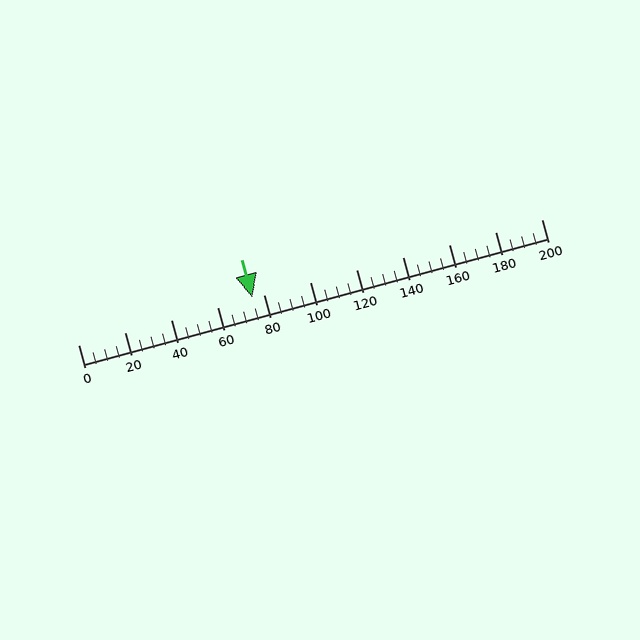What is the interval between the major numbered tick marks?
The major tick marks are spaced 20 units apart.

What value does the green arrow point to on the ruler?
The green arrow points to approximately 75.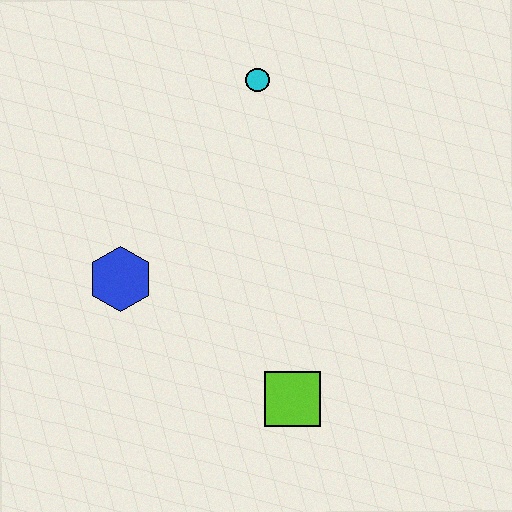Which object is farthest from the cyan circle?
The lime square is farthest from the cyan circle.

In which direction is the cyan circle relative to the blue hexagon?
The cyan circle is above the blue hexagon.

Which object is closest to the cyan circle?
The blue hexagon is closest to the cyan circle.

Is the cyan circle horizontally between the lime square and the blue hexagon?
Yes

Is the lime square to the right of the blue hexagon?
Yes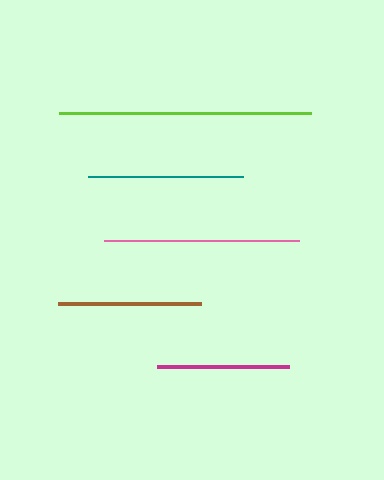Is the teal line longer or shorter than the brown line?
The teal line is longer than the brown line.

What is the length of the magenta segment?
The magenta segment is approximately 132 pixels long.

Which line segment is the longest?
The lime line is the longest at approximately 253 pixels.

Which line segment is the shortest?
The magenta line is the shortest at approximately 132 pixels.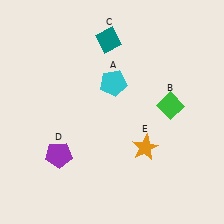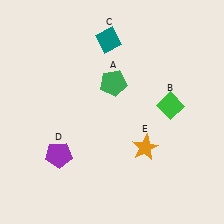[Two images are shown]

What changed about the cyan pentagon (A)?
In Image 1, A is cyan. In Image 2, it changed to green.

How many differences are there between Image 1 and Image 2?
There is 1 difference between the two images.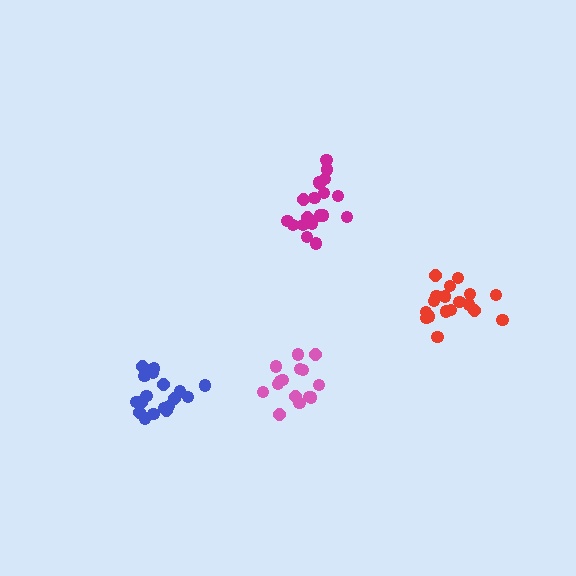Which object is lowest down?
The blue cluster is bottommost.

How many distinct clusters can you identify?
There are 4 distinct clusters.